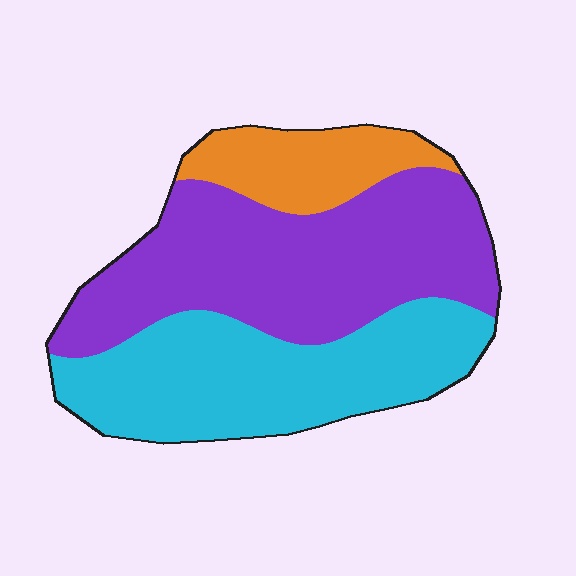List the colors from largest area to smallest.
From largest to smallest: purple, cyan, orange.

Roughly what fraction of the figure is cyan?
Cyan takes up between a third and a half of the figure.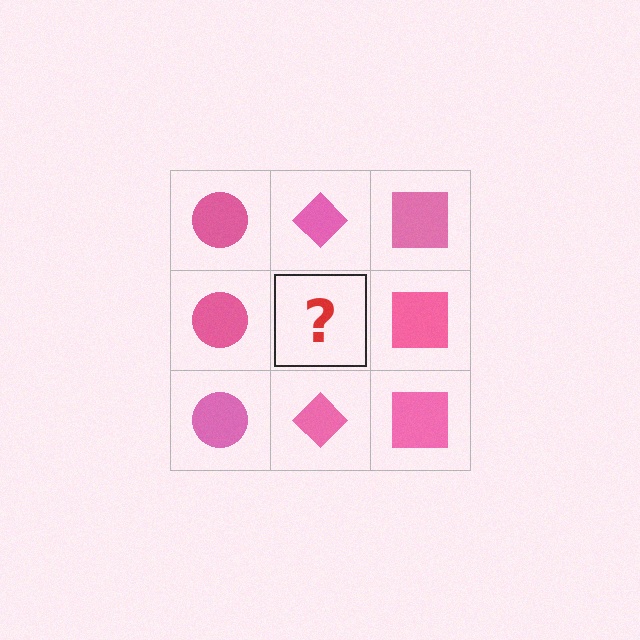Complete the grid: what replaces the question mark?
The question mark should be replaced with a pink diamond.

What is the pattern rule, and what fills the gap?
The rule is that each column has a consistent shape. The gap should be filled with a pink diamond.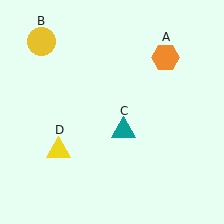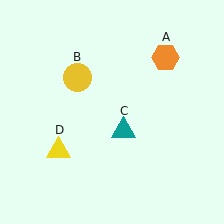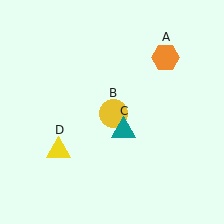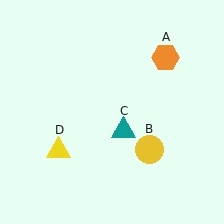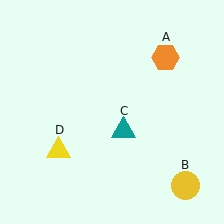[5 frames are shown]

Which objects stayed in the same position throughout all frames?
Orange hexagon (object A) and teal triangle (object C) and yellow triangle (object D) remained stationary.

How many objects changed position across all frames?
1 object changed position: yellow circle (object B).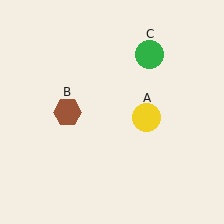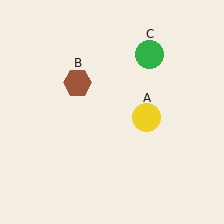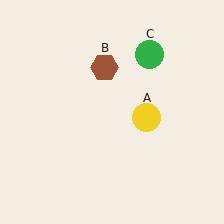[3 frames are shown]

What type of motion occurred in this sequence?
The brown hexagon (object B) rotated clockwise around the center of the scene.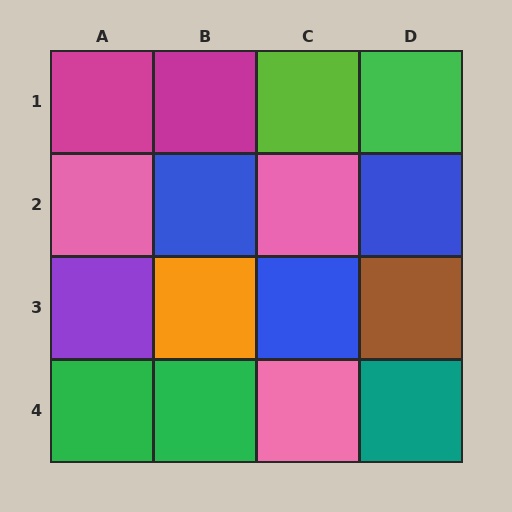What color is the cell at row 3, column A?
Purple.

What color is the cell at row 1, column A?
Magenta.